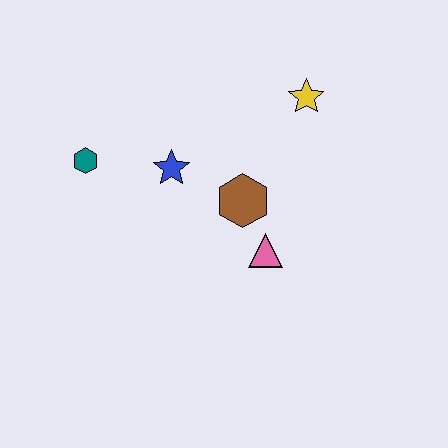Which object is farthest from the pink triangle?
The teal hexagon is farthest from the pink triangle.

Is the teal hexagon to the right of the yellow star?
No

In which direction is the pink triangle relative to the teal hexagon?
The pink triangle is to the right of the teal hexagon.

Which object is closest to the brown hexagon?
The pink triangle is closest to the brown hexagon.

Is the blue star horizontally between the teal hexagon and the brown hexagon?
Yes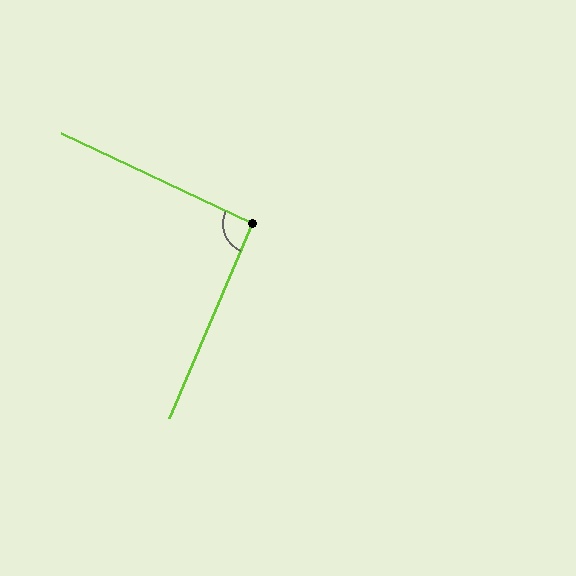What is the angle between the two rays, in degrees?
Approximately 93 degrees.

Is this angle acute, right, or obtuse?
It is approximately a right angle.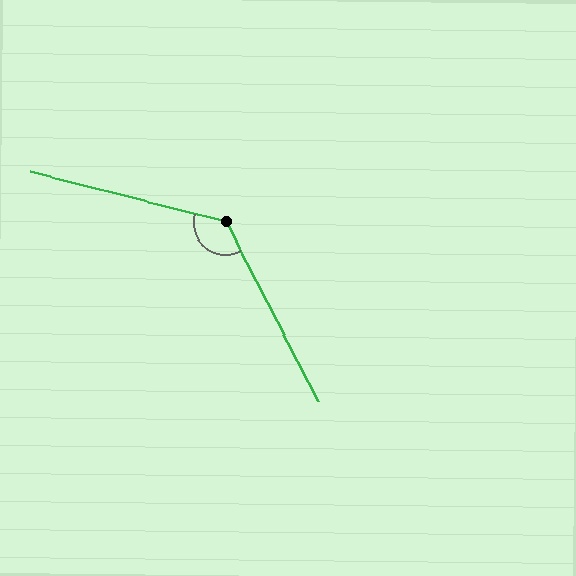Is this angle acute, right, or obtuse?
It is obtuse.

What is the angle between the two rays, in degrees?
Approximately 132 degrees.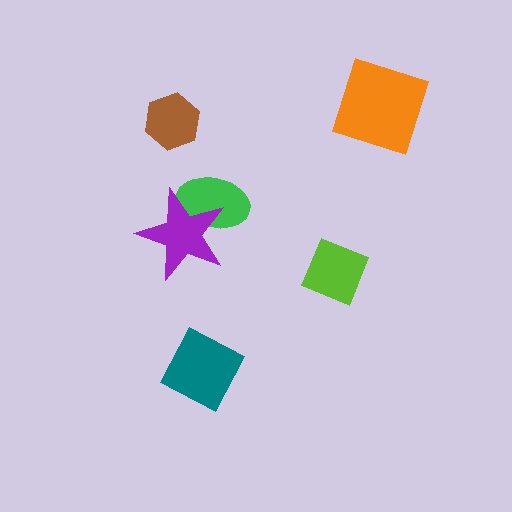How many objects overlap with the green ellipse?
1 object overlaps with the green ellipse.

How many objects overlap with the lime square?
0 objects overlap with the lime square.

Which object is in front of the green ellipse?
The purple star is in front of the green ellipse.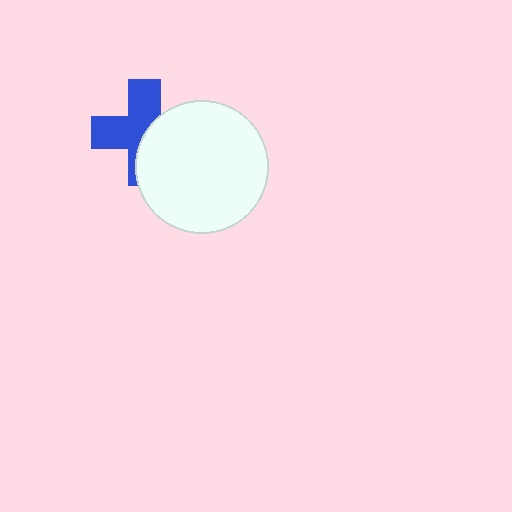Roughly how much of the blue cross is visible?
About half of it is visible (roughly 56%).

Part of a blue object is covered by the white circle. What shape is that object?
It is a cross.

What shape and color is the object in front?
The object in front is a white circle.